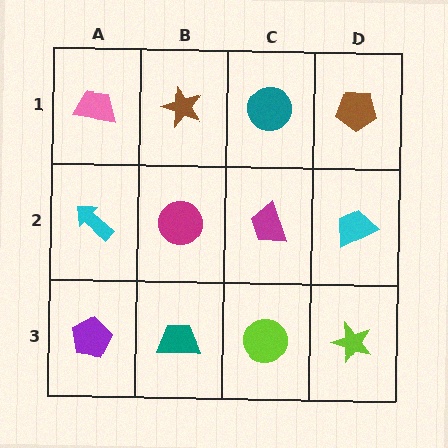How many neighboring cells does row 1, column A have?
2.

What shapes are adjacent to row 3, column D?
A cyan trapezoid (row 2, column D), a lime circle (row 3, column C).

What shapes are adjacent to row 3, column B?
A magenta circle (row 2, column B), a purple pentagon (row 3, column A), a lime circle (row 3, column C).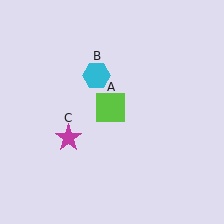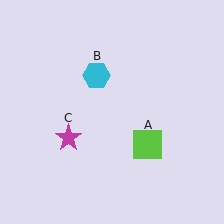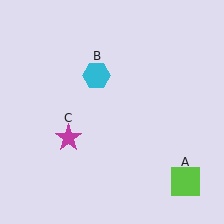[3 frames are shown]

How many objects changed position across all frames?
1 object changed position: lime square (object A).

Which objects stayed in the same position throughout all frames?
Cyan hexagon (object B) and magenta star (object C) remained stationary.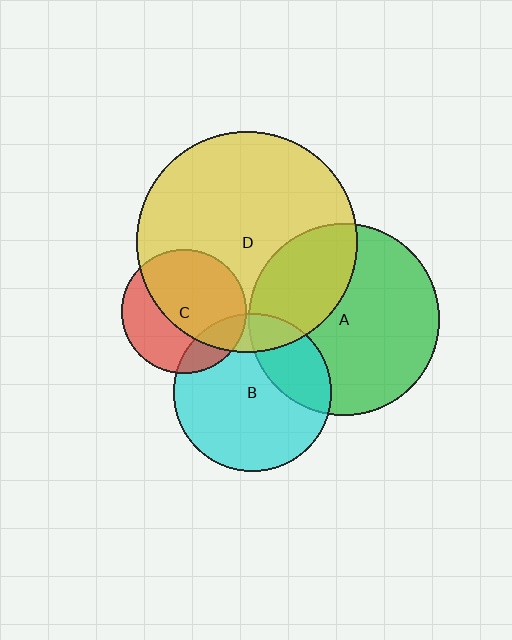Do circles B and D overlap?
Yes.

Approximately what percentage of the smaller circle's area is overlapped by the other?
Approximately 15%.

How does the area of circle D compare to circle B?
Approximately 1.9 times.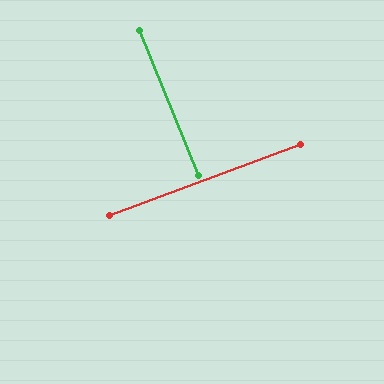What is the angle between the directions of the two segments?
Approximately 88 degrees.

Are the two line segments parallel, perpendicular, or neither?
Perpendicular — they meet at approximately 88°.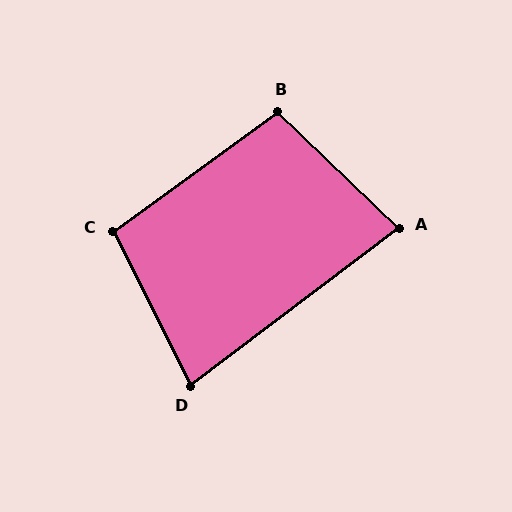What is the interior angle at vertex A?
Approximately 81 degrees (acute).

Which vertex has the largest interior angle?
B, at approximately 100 degrees.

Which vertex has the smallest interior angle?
D, at approximately 80 degrees.